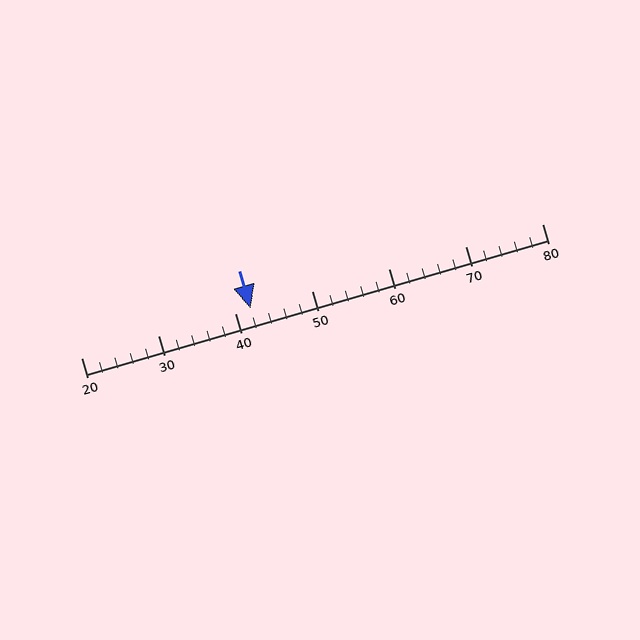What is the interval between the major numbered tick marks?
The major tick marks are spaced 10 units apart.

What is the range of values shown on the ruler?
The ruler shows values from 20 to 80.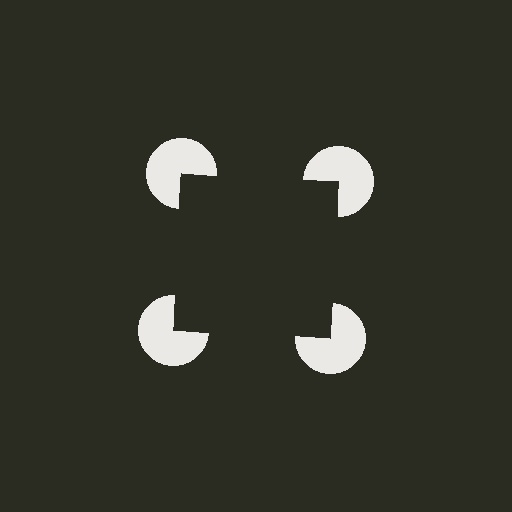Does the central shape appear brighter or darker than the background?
It typically appears slightly darker than the background, even though no actual brightness change is drawn.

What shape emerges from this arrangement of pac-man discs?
An illusory square — its edges are inferred from the aligned wedge cuts in the pac-man discs, not physically drawn.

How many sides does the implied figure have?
4 sides.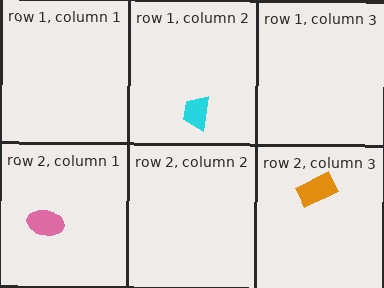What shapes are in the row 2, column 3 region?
The orange rectangle.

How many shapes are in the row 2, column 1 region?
1.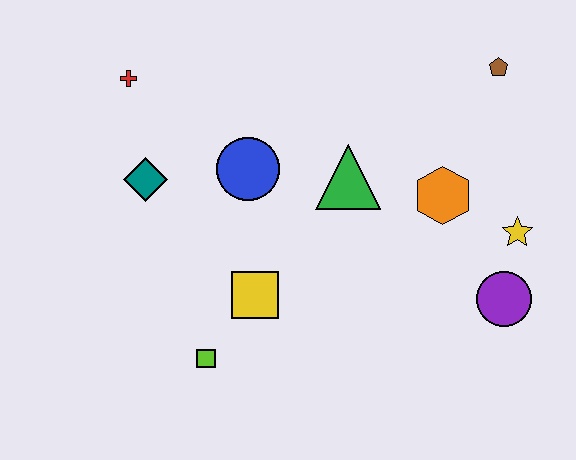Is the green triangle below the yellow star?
No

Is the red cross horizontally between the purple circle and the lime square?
No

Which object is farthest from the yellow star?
The red cross is farthest from the yellow star.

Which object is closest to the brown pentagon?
The orange hexagon is closest to the brown pentagon.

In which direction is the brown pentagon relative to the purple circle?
The brown pentagon is above the purple circle.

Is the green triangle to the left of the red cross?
No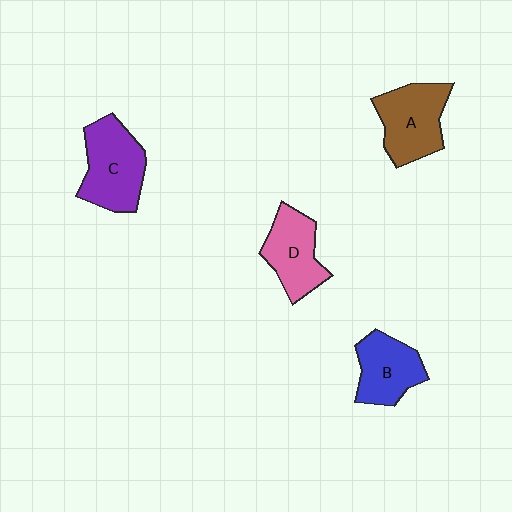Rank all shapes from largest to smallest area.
From largest to smallest: C (purple), A (brown), D (pink), B (blue).